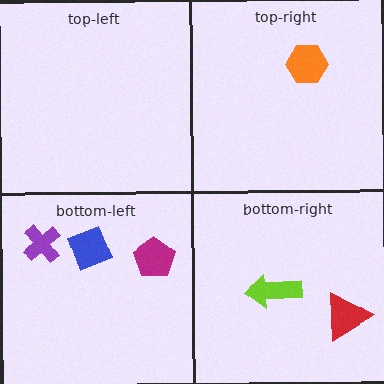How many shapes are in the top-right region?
1.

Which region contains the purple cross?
The bottom-left region.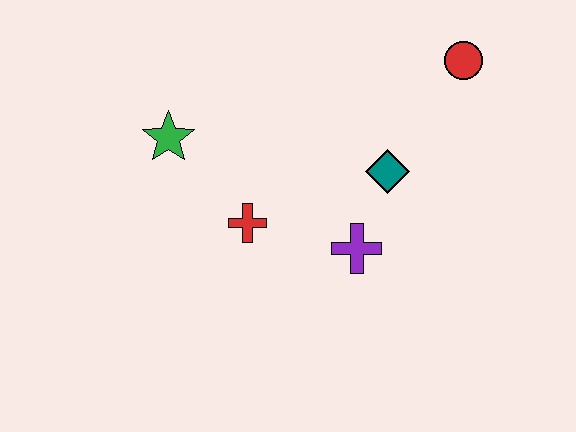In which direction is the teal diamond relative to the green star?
The teal diamond is to the right of the green star.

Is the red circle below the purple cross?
No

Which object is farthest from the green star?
The red circle is farthest from the green star.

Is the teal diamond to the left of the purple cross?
No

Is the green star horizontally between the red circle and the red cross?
No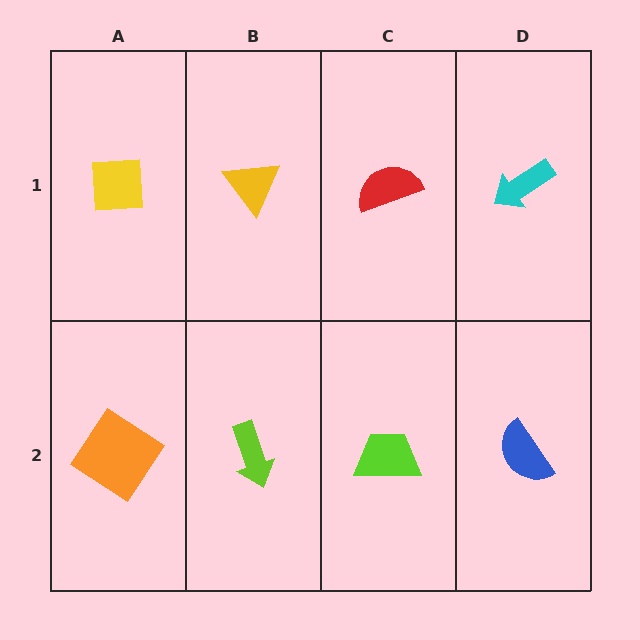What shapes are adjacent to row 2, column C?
A red semicircle (row 1, column C), a lime arrow (row 2, column B), a blue semicircle (row 2, column D).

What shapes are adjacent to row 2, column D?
A cyan arrow (row 1, column D), a lime trapezoid (row 2, column C).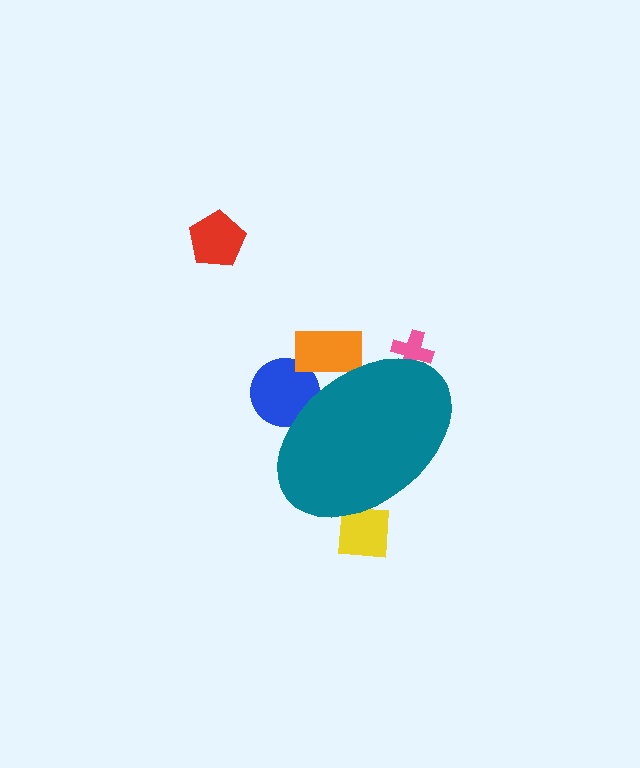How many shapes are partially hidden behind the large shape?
4 shapes are partially hidden.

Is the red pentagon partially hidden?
No, the red pentagon is fully visible.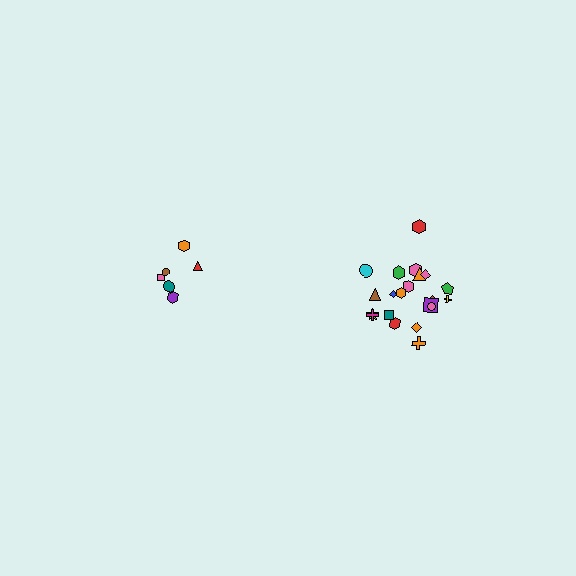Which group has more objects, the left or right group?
The right group.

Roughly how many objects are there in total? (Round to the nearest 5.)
Roughly 30 objects in total.